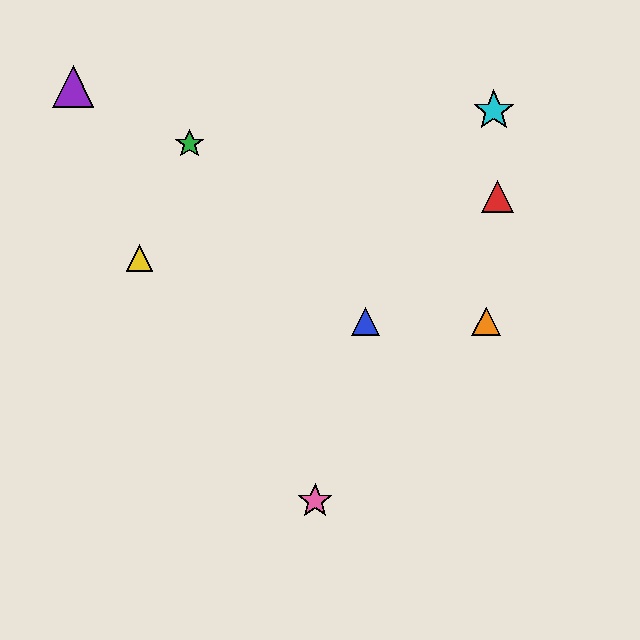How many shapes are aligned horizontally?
2 shapes (the blue triangle, the orange triangle) are aligned horizontally.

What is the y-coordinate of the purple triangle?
The purple triangle is at y≈87.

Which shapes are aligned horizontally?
The blue triangle, the orange triangle are aligned horizontally.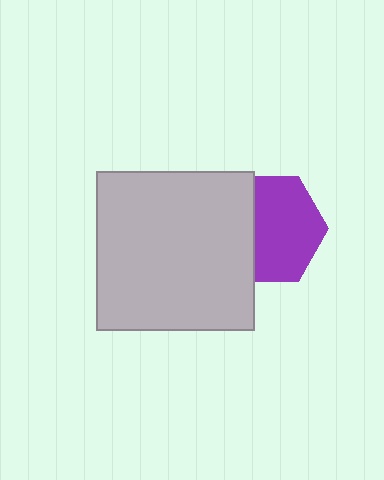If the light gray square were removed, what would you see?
You would see the complete purple hexagon.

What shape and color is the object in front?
The object in front is a light gray square.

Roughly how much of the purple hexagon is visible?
About half of it is visible (roughly 64%).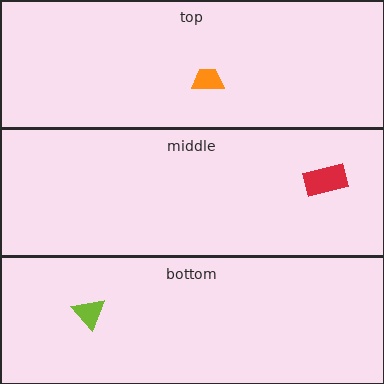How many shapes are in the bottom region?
1.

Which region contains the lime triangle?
The bottom region.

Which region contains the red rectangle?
The middle region.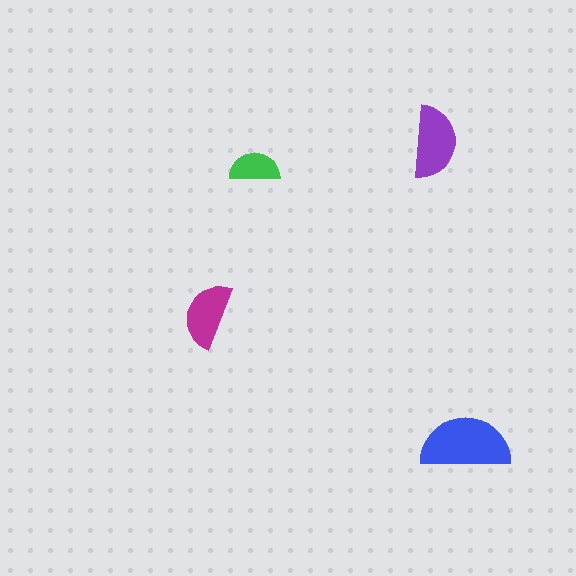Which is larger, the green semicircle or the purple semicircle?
The purple one.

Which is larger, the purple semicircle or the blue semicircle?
The blue one.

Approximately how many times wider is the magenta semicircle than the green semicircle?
About 1.5 times wider.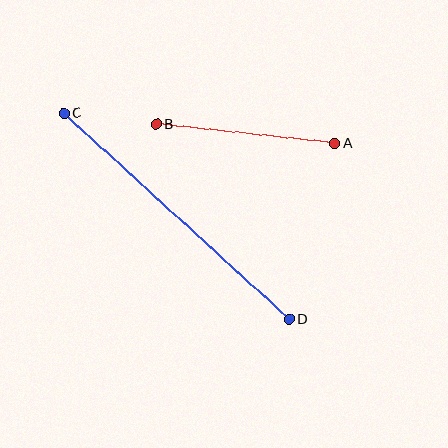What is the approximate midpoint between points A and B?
The midpoint is at approximately (246, 134) pixels.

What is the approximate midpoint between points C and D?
The midpoint is at approximately (176, 216) pixels.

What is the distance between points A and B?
The distance is approximately 180 pixels.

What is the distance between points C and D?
The distance is approximately 305 pixels.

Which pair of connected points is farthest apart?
Points C and D are farthest apart.